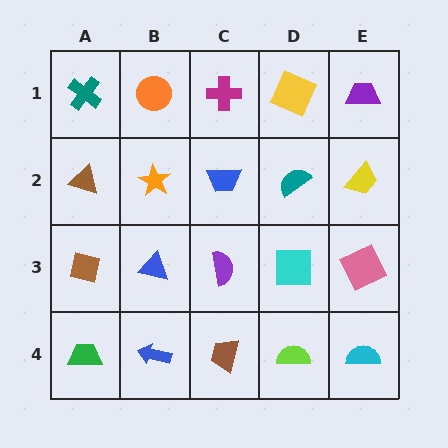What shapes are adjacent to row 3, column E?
A yellow trapezoid (row 2, column E), a cyan semicircle (row 4, column E), a cyan square (row 3, column D).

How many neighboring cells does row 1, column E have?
2.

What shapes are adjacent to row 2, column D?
A yellow square (row 1, column D), a cyan square (row 3, column D), a blue trapezoid (row 2, column C), a yellow trapezoid (row 2, column E).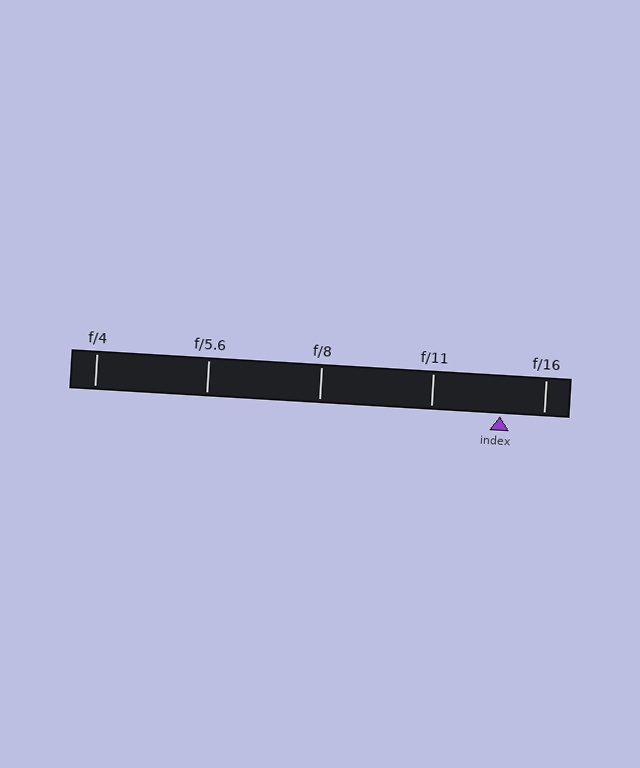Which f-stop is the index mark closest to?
The index mark is closest to f/16.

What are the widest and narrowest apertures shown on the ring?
The widest aperture shown is f/4 and the narrowest is f/16.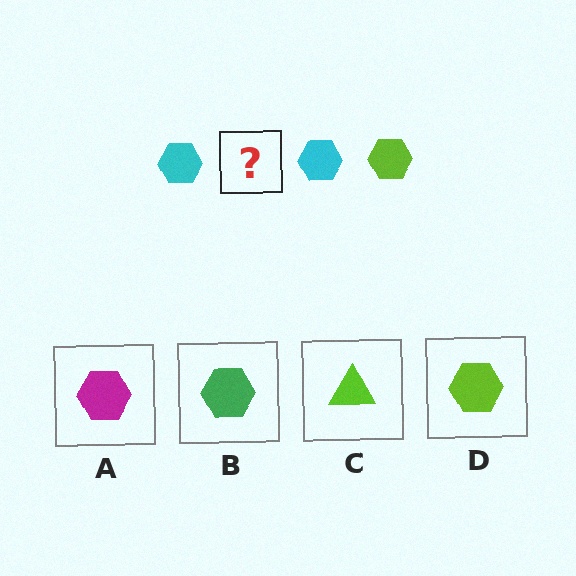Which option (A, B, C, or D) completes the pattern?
D.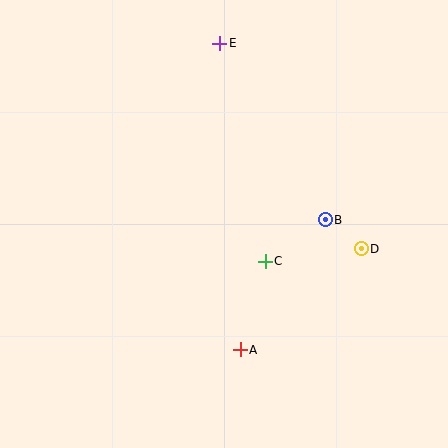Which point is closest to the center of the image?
Point C at (265, 261) is closest to the center.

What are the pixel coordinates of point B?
Point B is at (325, 220).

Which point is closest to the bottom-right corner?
Point D is closest to the bottom-right corner.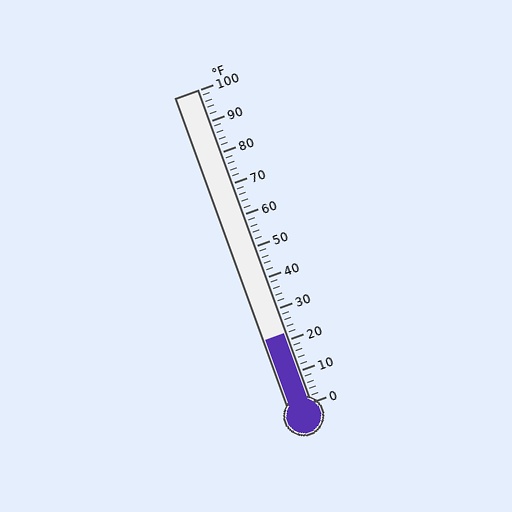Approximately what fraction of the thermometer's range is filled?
The thermometer is filled to approximately 20% of its range.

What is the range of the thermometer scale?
The thermometer scale ranges from 0°F to 100°F.